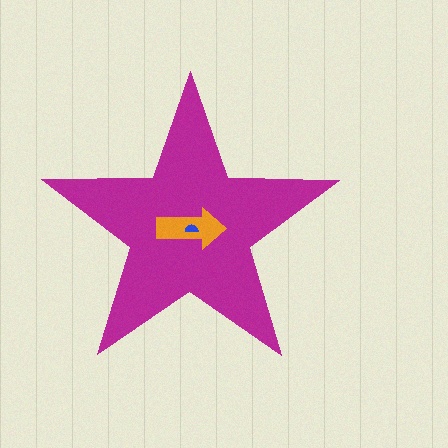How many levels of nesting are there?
3.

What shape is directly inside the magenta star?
The orange arrow.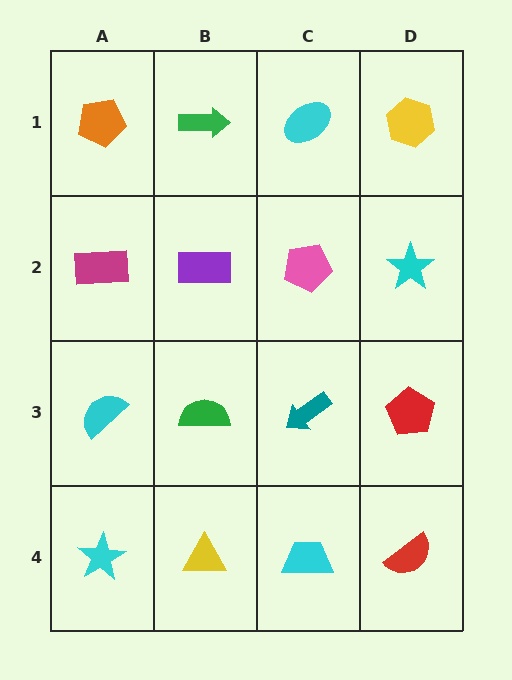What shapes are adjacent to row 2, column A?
An orange pentagon (row 1, column A), a cyan semicircle (row 3, column A), a purple rectangle (row 2, column B).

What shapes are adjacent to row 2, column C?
A cyan ellipse (row 1, column C), a teal arrow (row 3, column C), a purple rectangle (row 2, column B), a cyan star (row 2, column D).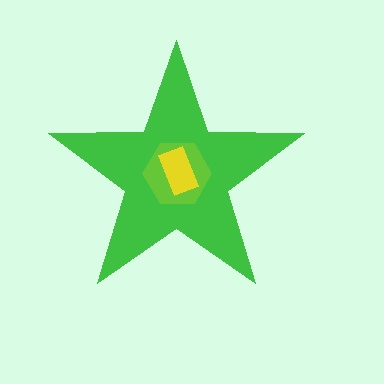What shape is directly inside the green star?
The lime hexagon.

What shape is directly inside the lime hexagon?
The yellow rectangle.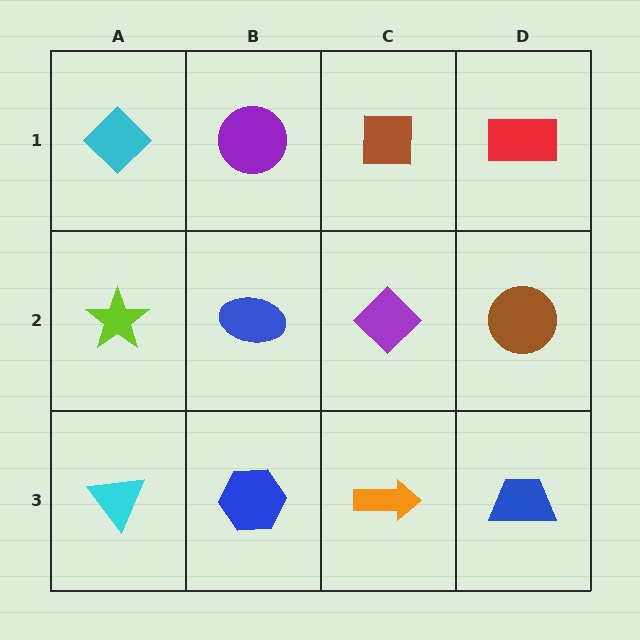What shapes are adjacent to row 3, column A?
A lime star (row 2, column A), a blue hexagon (row 3, column B).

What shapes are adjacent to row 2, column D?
A red rectangle (row 1, column D), a blue trapezoid (row 3, column D), a purple diamond (row 2, column C).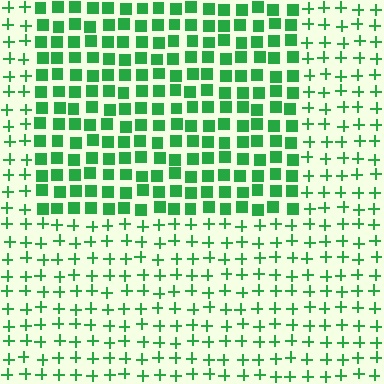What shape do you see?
I see a rectangle.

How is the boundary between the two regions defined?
The boundary is defined by a change in element shape: squares inside vs. plus signs outside. All elements share the same color and spacing.